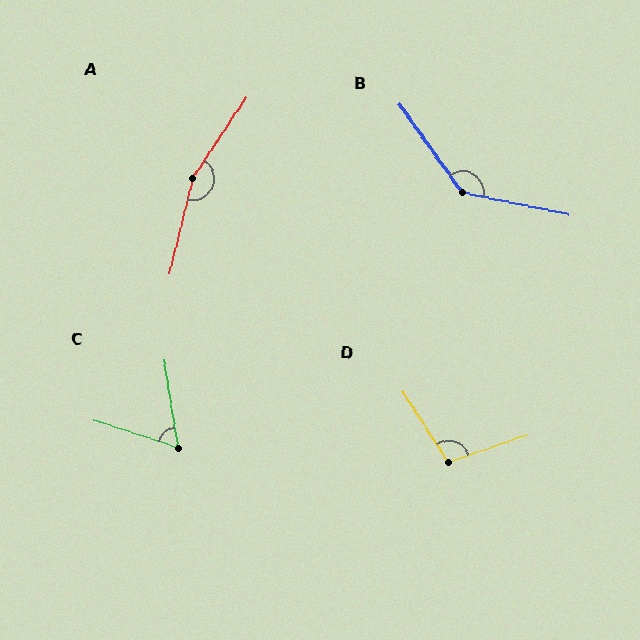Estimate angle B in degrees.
Approximately 137 degrees.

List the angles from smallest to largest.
C (63°), D (103°), B (137°), A (160°).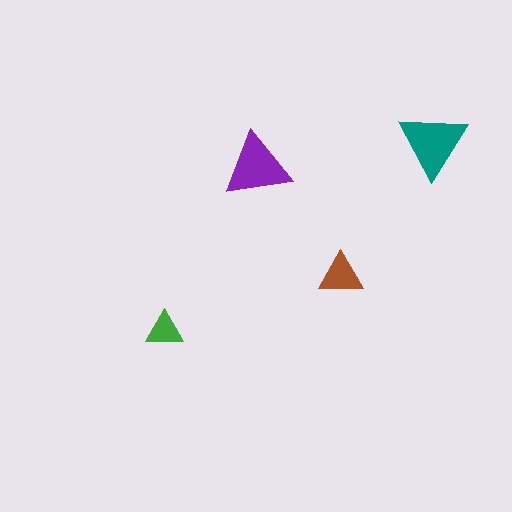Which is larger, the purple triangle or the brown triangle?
The purple one.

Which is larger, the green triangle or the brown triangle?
The brown one.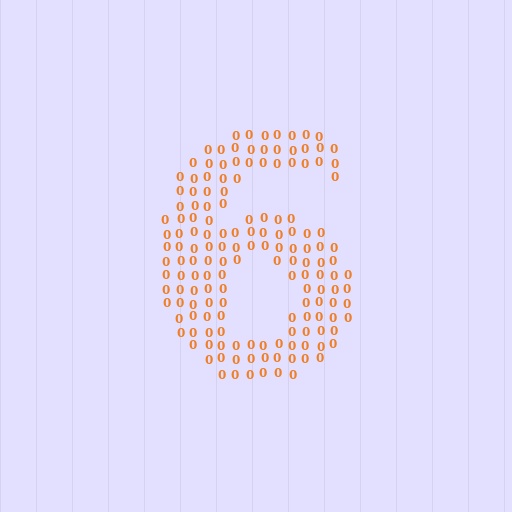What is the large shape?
The large shape is the digit 6.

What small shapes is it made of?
It is made of small digit 0's.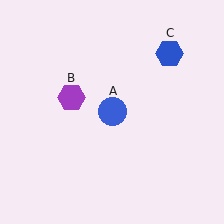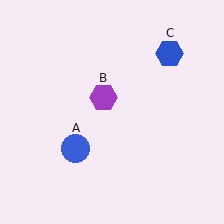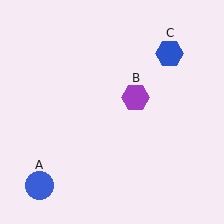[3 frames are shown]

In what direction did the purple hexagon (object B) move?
The purple hexagon (object B) moved right.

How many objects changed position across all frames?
2 objects changed position: blue circle (object A), purple hexagon (object B).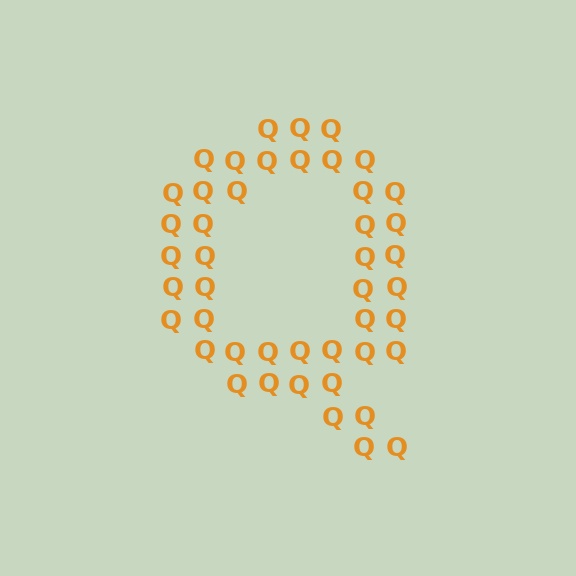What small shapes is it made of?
It is made of small letter Q's.